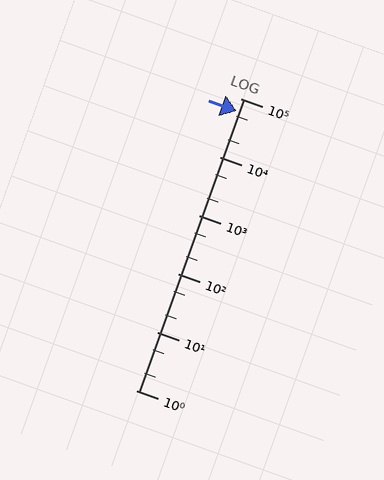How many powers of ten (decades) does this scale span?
The scale spans 5 decades, from 1 to 100000.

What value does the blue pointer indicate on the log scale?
The pointer indicates approximately 61000.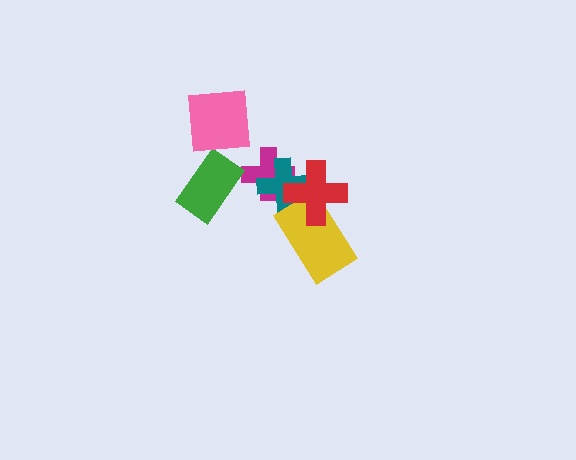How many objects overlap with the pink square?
0 objects overlap with the pink square.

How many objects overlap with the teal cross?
2 objects overlap with the teal cross.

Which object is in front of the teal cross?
The red cross is in front of the teal cross.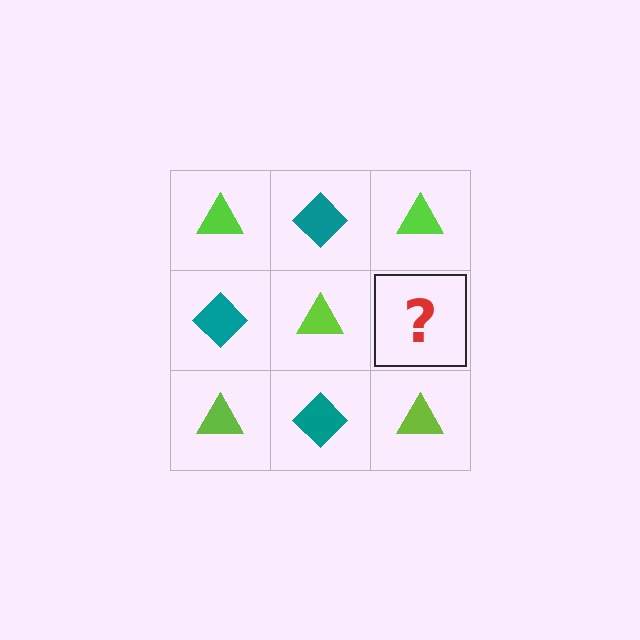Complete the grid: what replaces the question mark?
The question mark should be replaced with a teal diamond.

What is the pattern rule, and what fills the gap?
The rule is that it alternates lime triangle and teal diamond in a checkerboard pattern. The gap should be filled with a teal diamond.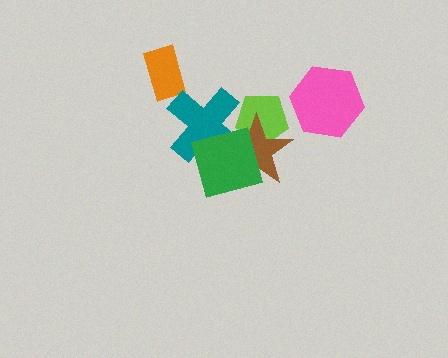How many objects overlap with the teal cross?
3 objects overlap with the teal cross.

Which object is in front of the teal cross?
The green square is in front of the teal cross.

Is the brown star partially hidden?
Yes, it is partially covered by another shape.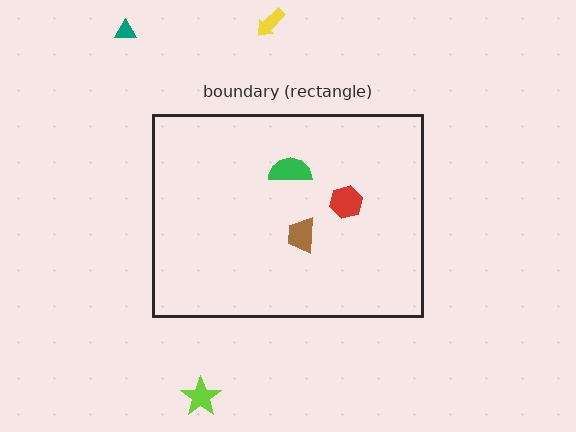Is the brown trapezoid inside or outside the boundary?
Inside.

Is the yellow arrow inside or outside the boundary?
Outside.